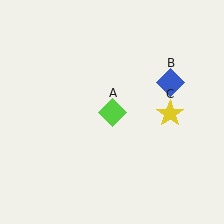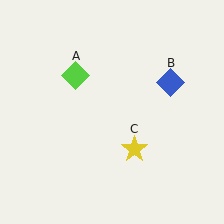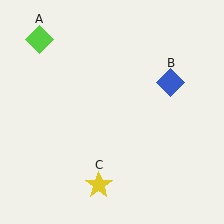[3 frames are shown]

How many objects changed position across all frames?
2 objects changed position: lime diamond (object A), yellow star (object C).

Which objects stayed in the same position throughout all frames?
Blue diamond (object B) remained stationary.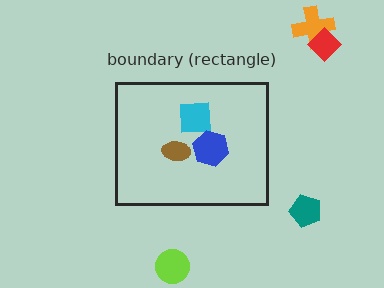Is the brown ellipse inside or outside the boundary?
Inside.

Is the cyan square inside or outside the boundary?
Inside.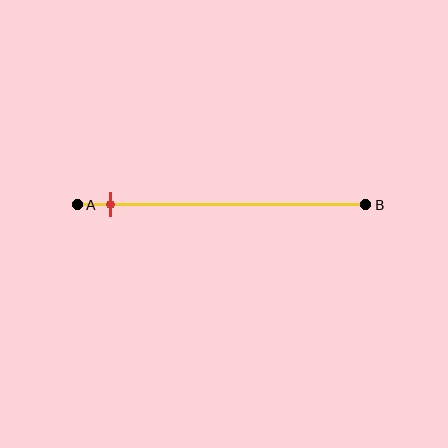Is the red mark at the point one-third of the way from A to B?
No, the mark is at about 10% from A, not at the 33% one-third point.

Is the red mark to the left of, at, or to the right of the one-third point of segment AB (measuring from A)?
The red mark is to the left of the one-third point of segment AB.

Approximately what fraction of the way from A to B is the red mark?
The red mark is approximately 10% of the way from A to B.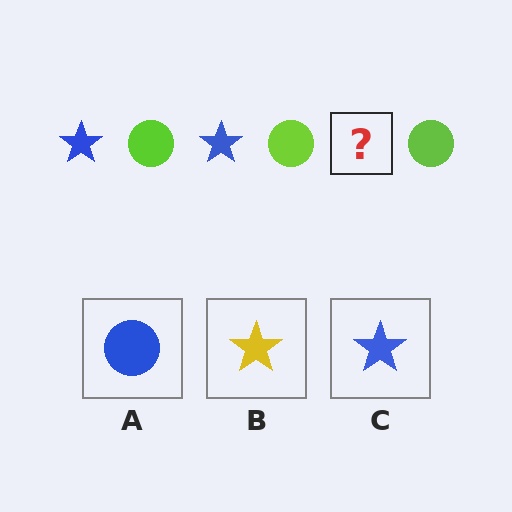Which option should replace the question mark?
Option C.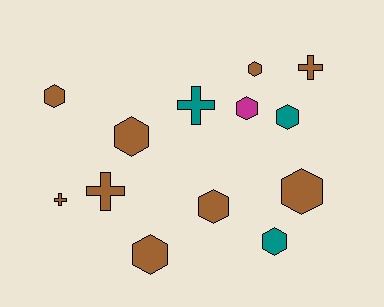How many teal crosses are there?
There is 1 teal cross.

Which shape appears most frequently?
Hexagon, with 9 objects.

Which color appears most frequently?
Brown, with 9 objects.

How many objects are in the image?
There are 13 objects.